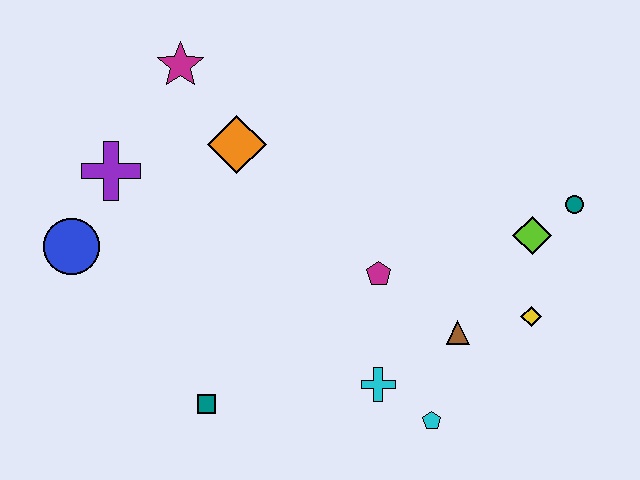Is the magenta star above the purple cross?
Yes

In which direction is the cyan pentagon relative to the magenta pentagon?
The cyan pentagon is below the magenta pentagon.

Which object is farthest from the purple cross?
The teal circle is farthest from the purple cross.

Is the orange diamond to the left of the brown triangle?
Yes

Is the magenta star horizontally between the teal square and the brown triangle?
No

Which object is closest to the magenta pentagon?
The brown triangle is closest to the magenta pentagon.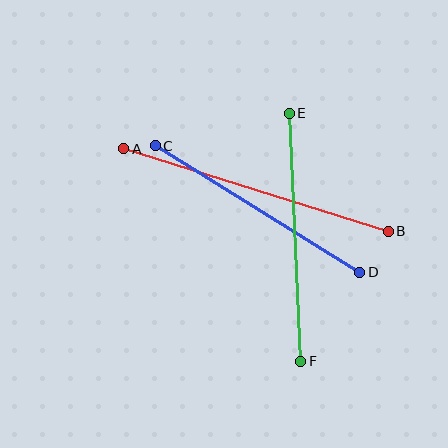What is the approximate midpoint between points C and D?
The midpoint is at approximately (257, 209) pixels.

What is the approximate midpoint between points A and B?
The midpoint is at approximately (256, 190) pixels.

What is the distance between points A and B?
The distance is approximately 277 pixels.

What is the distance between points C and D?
The distance is approximately 240 pixels.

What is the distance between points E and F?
The distance is approximately 249 pixels.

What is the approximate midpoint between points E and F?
The midpoint is at approximately (295, 237) pixels.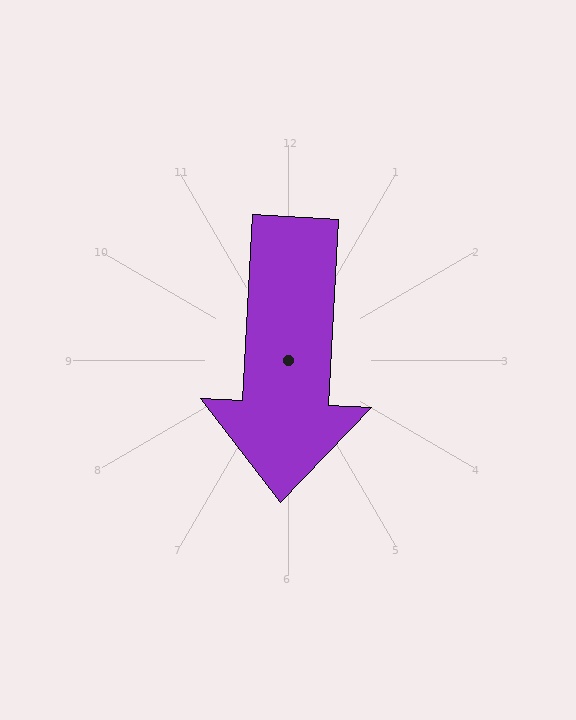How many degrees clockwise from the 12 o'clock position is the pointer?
Approximately 183 degrees.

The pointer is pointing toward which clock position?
Roughly 6 o'clock.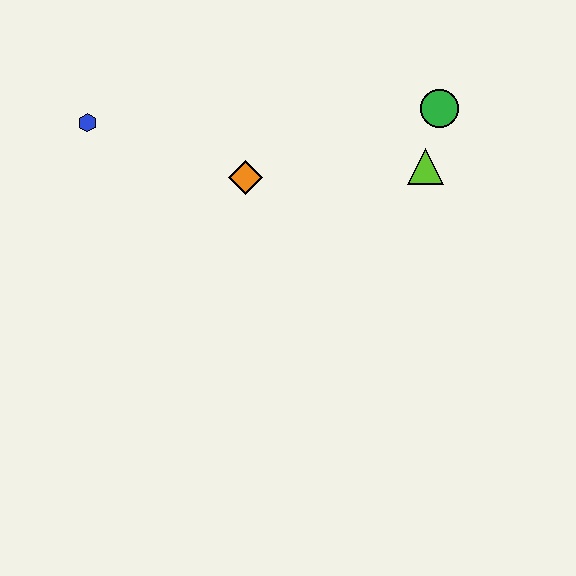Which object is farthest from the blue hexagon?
The green circle is farthest from the blue hexagon.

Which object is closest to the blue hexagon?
The orange diamond is closest to the blue hexagon.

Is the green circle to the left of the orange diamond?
No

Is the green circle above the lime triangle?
Yes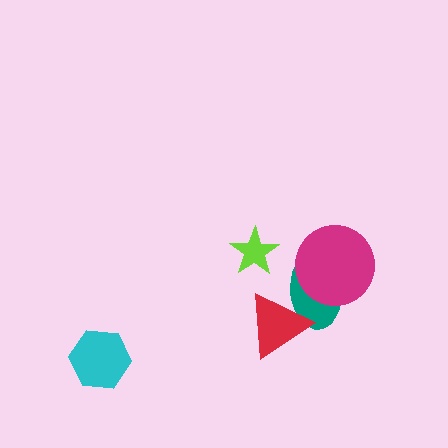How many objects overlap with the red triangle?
1 object overlaps with the red triangle.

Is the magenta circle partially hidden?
No, no other shape covers it.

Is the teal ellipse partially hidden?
Yes, it is partially covered by another shape.